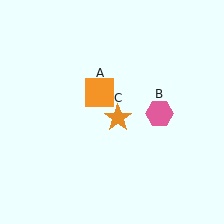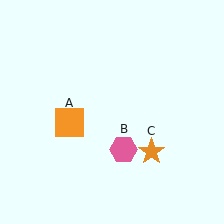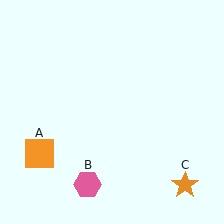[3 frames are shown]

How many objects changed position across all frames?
3 objects changed position: orange square (object A), pink hexagon (object B), orange star (object C).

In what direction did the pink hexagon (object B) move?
The pink hexagon (object B) moved down and to the left.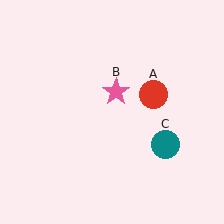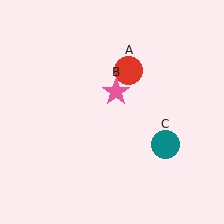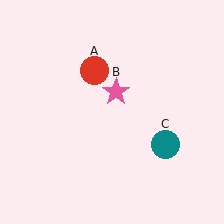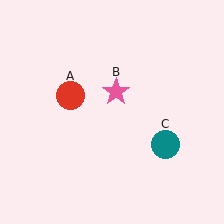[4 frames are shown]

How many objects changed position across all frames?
1 object changed position: red circle (object A).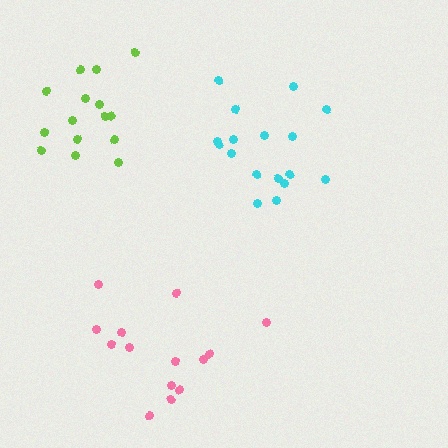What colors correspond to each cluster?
The clusters are colored: cyan, lime, pink.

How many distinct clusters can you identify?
There are 3 distinct clusters.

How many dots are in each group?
Group 1: 17 dots, Group 2: 15 dots, Group 3: 14 dots (46 total).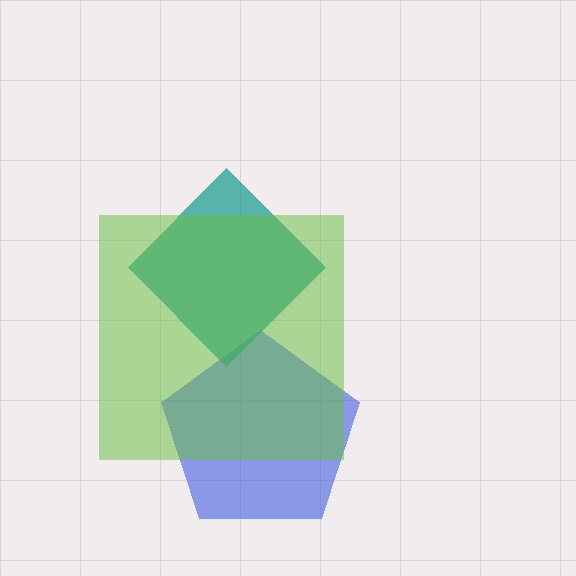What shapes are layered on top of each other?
The layered shapes are: a blue pentagon, a teal diamond, a lime square.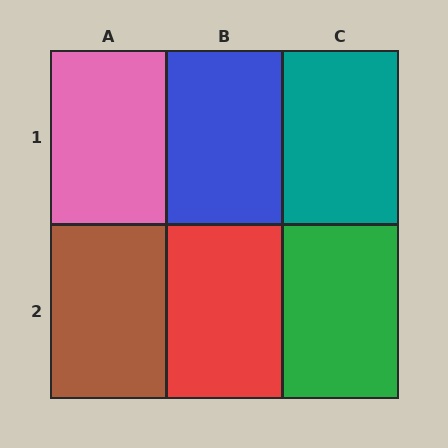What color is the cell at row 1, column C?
Teal.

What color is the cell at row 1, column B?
Blue.